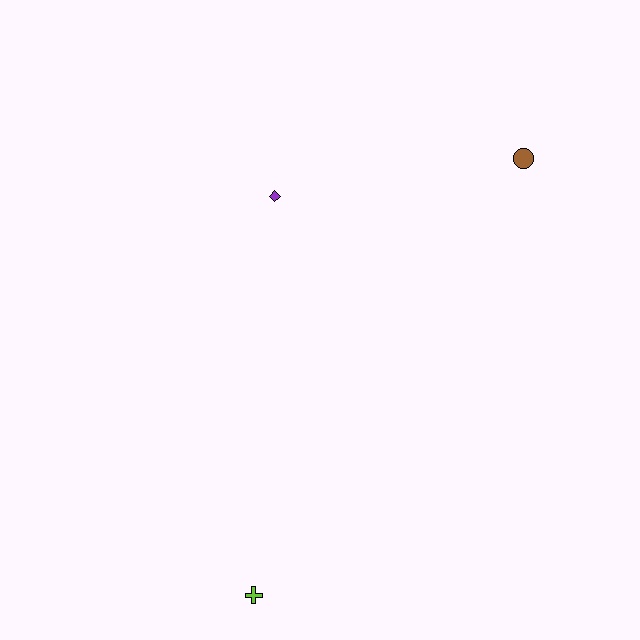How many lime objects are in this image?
There is 1 lime object.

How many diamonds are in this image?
There is 1 diamond.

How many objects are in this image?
There are 3 objects.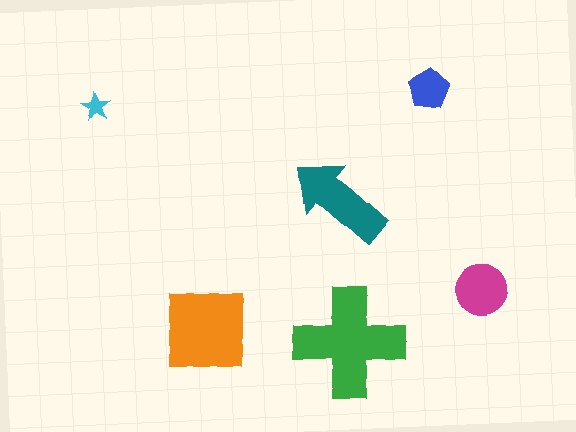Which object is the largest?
The green cross.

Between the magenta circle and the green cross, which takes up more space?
The green cross.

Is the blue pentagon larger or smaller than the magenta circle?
Smaller.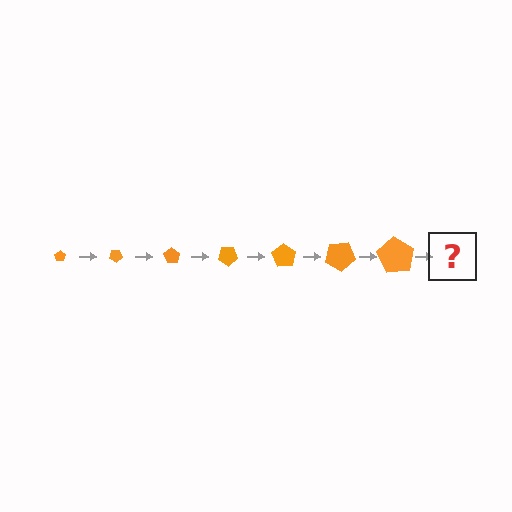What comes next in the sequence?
The next element should be a pentagon, larger than the previous one and rotated 245 degrees from the start.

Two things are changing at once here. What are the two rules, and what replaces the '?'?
The two rules are that the pentagon grows larger each step and it rotates 35 degrees each step. The '?' should be a pentagon, larger than the previous one and rotated 245 degrees from the start.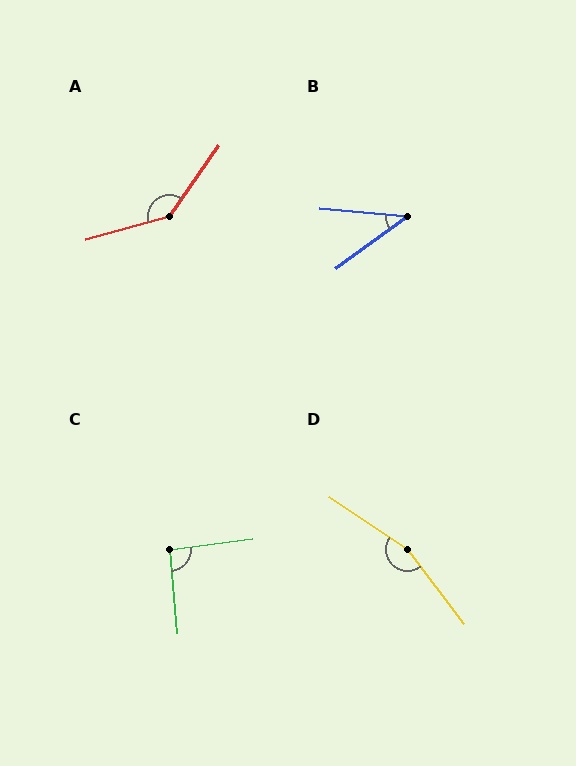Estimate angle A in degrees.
Approximately 140 degrees.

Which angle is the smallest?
B, at approximately 41 degrees.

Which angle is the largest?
D, at approximately 161 degrees.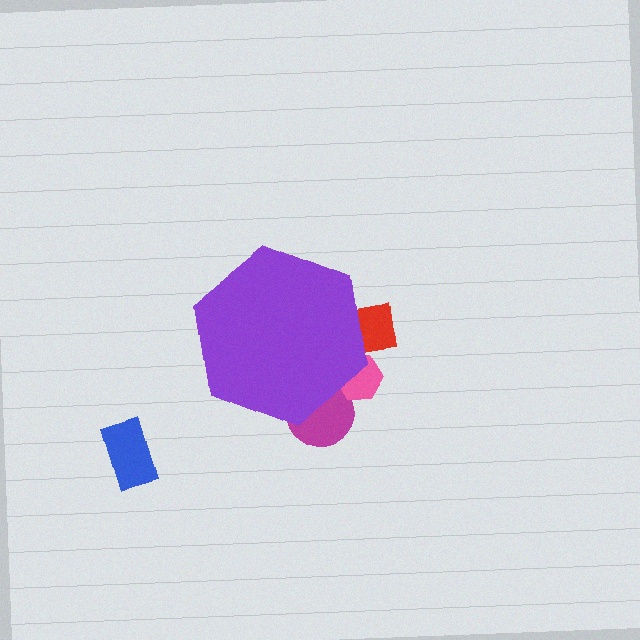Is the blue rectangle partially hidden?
No, the blue rectangle is fully visible.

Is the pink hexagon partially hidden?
Yes, the pink hexagon is partially hidden behind the purple hexagon.